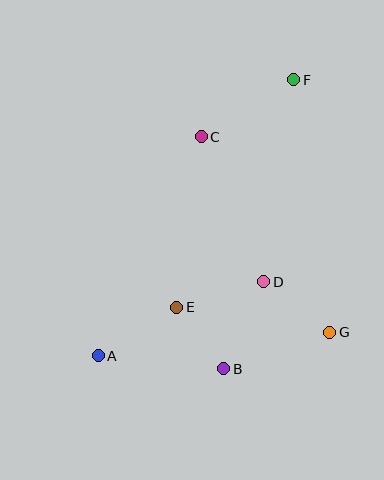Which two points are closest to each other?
Points B and E are closest to each other.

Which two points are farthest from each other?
Points A and F are farthest from each other.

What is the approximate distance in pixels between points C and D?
The distance between C and D is approximately 158 pixels.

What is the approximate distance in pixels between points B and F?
The distance between B and F is approximately 297 pixels.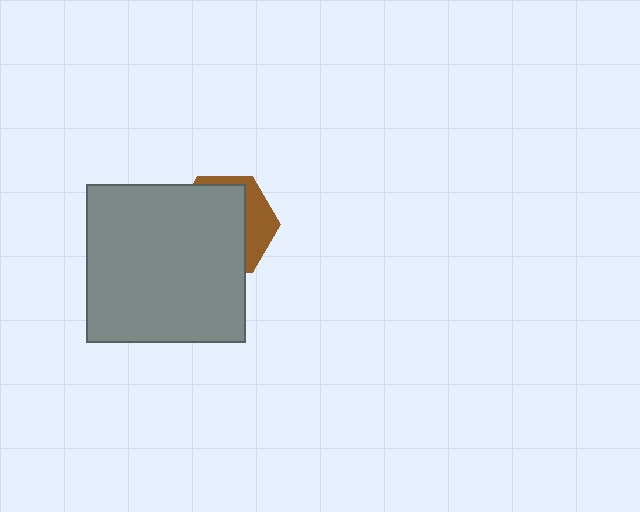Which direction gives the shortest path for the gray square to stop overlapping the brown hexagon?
Moving toward the lower-left gives the shortest separation.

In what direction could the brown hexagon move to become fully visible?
The brown hexagon could move toward the upper-right. That would shift it out from behind the gray square entirely.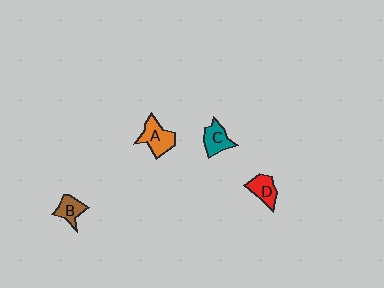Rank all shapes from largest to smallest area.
From largest to smallest: A (orange), C (teal), D (red), B (brown).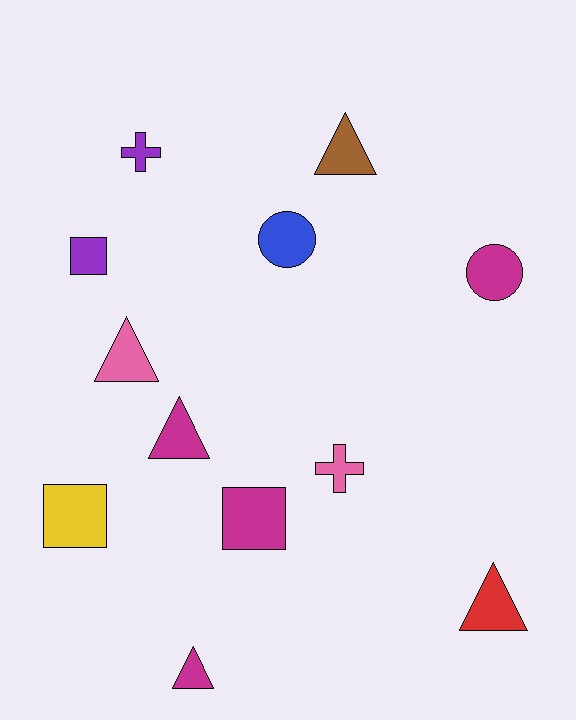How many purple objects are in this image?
There are 2 purple objects.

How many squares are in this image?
There are 3 squares.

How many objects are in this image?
There are 12 objects.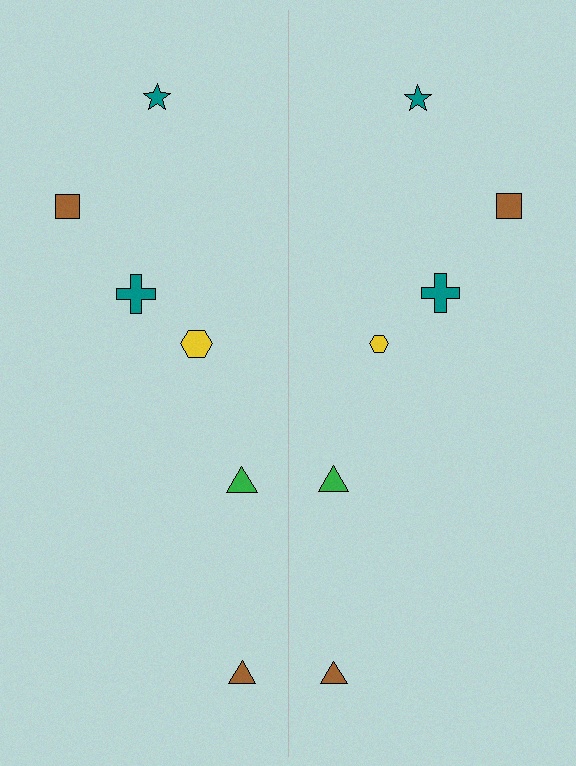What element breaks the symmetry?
The yellow hexagon on the right side has a different size than its mirror counterpart.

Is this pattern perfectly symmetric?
No, the pattern is not perfectly symmetric. The yellow hexagon on the right side has a different size than its mirror counterpart.